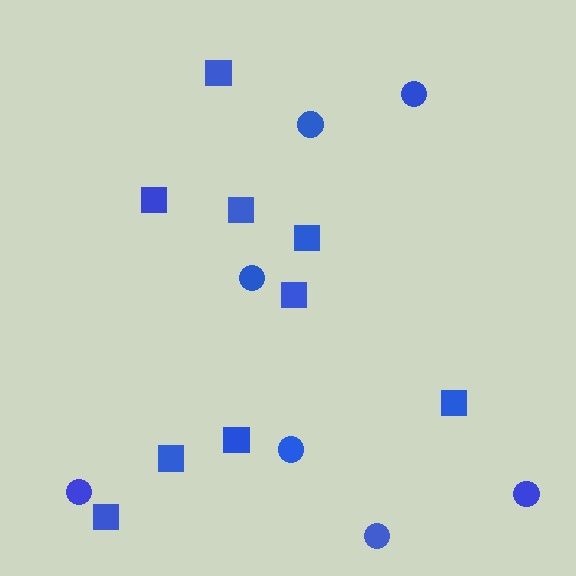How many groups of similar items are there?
There are 2 groups: one group of squares (9) and one group of circles (7).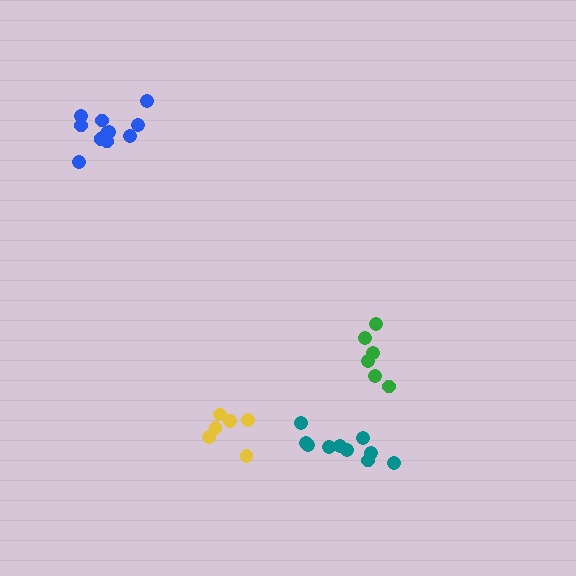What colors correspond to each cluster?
The clusters are colored: blue, yellow, teal, green.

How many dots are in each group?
Group 1: 11 dots, Group 2: 6 dots, Group 3: 10 dots, Group 4: 6 dots (33 total).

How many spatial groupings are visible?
There are 4 spatial groupings.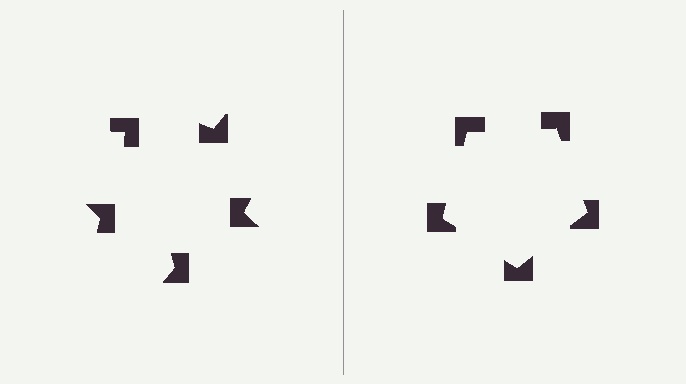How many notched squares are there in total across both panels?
10 — 5 on each side.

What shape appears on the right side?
An illusory pentagon.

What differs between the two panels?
The notched squares are positioned identically on both sides; only the wedge orientations differ. On the right they align to a pentagon; on the left they are misaligned.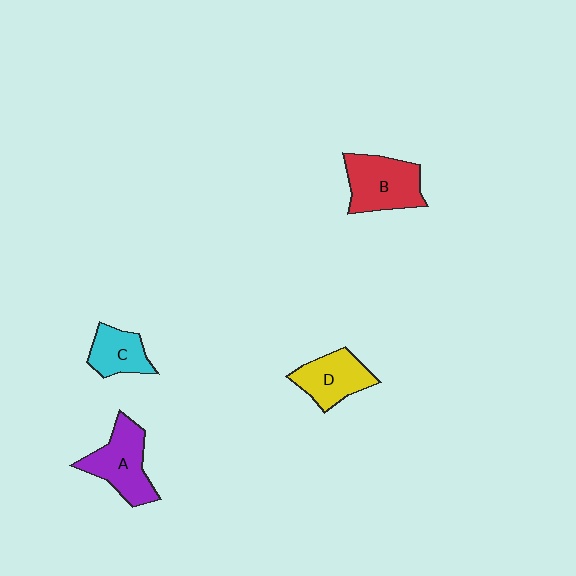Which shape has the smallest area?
Shape C (cyan).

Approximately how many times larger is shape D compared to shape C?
Approximately 1.3 times.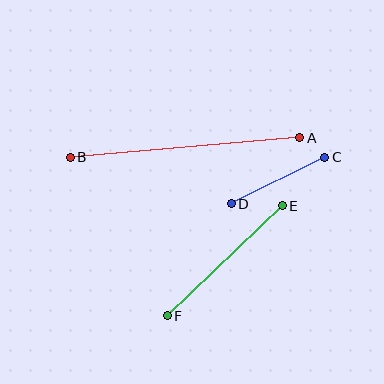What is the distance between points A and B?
The distance is approximately 230 pixels.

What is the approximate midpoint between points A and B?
The midpoint is at approximately (185, 147) pixels.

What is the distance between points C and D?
The distance is approximately 104 pixels.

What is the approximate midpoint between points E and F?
The midpoint is at approximately (225, 261) pixels.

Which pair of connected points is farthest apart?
Points A and B are farthest apart.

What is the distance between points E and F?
The distance is approximately 159 pixels.